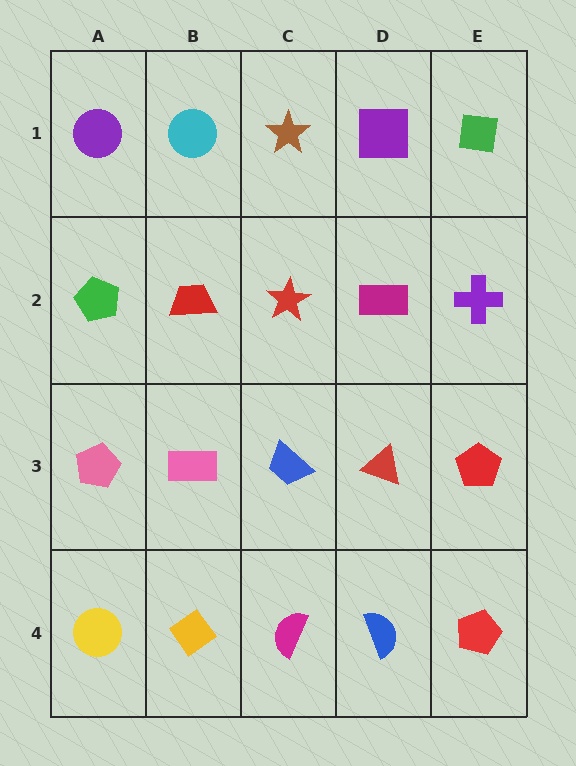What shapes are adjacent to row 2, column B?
A cyan circle (row 1, column B), a pink rectangle (row 3, column B), a green pentagon (row 2, column A), a red star (row 2, column C).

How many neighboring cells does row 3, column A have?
3.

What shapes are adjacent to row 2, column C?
A brown star (row 1, column C), a blue trapezoid (row 3, column C), a red trapezoid (row 2, column B), a magenta rectangle (row 2, column D).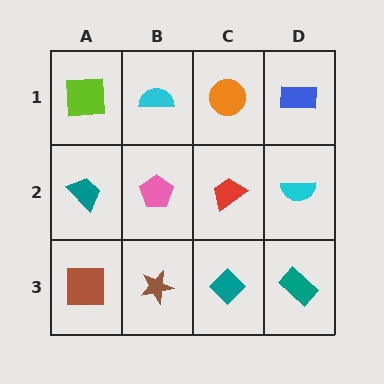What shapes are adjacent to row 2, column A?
A lime square (row 1, column A), a brown square (row 3, column A), a pink pentagon (row 2, column B).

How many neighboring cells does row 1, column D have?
2.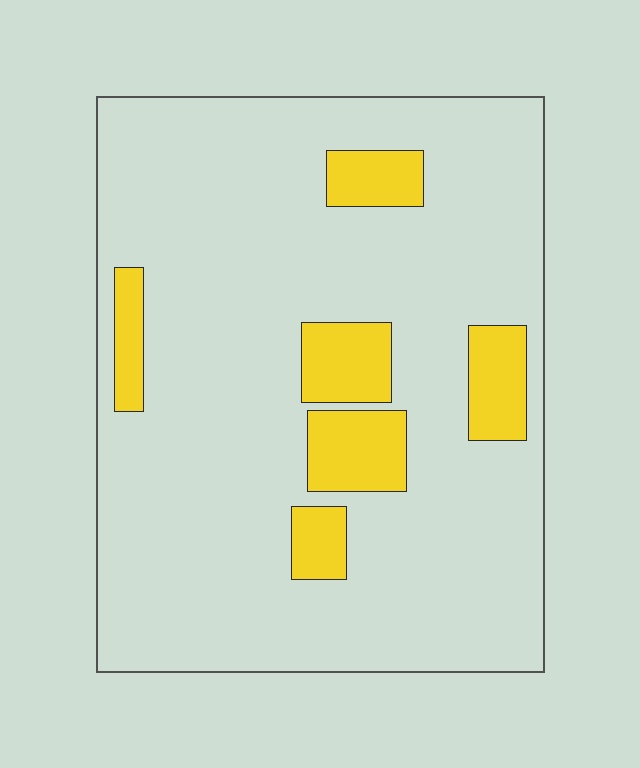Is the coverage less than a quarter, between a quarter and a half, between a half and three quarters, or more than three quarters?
Less than a quarter.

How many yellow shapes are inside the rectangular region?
6.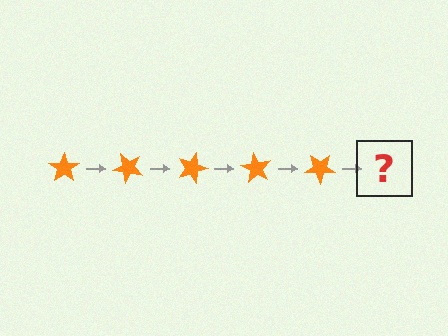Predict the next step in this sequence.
The next step is an orange star rotated 225 degrees.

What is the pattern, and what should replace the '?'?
The pattern is that the star rotates 45 degrees each step. The '?' should be an orange star rotated 225 degrees.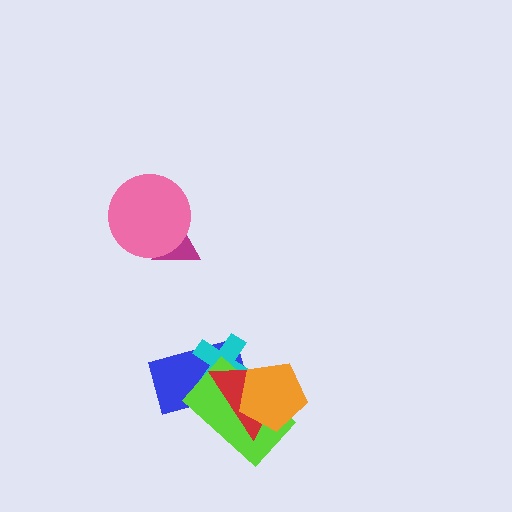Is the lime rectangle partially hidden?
Yes, it is partially covered by another shape.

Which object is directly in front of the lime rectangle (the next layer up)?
The red triangle is directly in front of the lime rectangle.